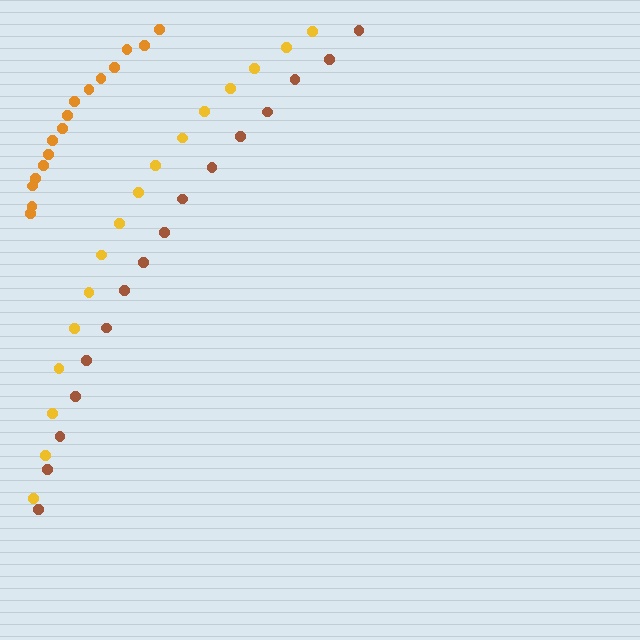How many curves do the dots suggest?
There are 3 distinct paths.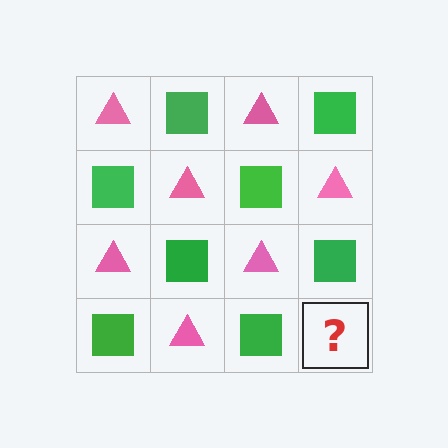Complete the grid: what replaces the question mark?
The question mark should be replaced with a pink triangle.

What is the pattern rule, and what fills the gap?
The rule is that it alternates pink triangle and green square in a checkerboard pattern. The gap should be filled with a pink triangle.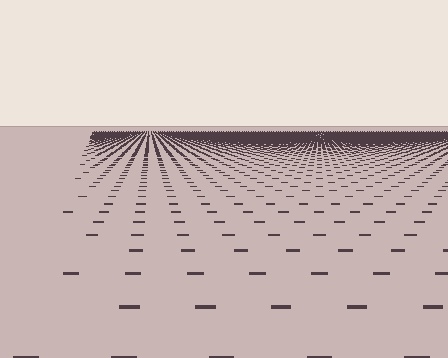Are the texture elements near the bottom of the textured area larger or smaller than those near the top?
Larger. Near the bottom, elements are closer to the viewer and appear at a bigger on-screen size.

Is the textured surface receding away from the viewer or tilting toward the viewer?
The surface is receding away from the viewer. Texture elements get smaller and denser toward the top.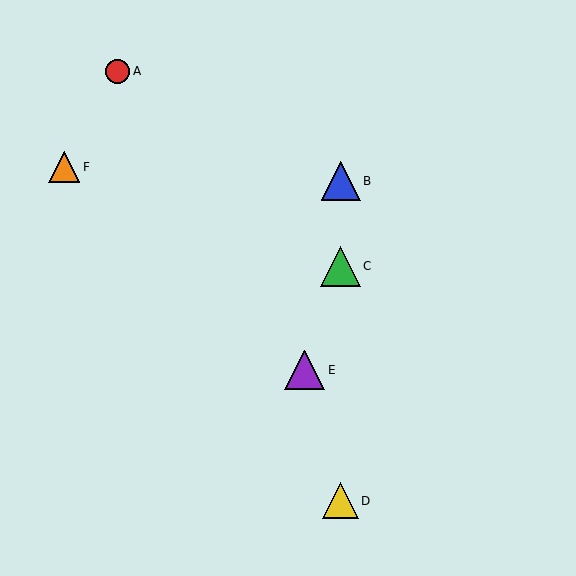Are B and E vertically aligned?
No, B is at x≈341 and E is at x≈305.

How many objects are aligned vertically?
3 objects (B, C, D) are aligned vertically.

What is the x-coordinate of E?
Object E is at x≈305.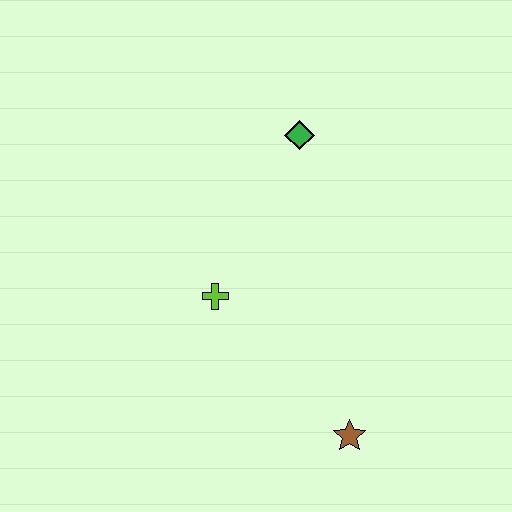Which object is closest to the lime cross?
The green diamond is closest to the lime cross.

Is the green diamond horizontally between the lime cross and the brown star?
Yes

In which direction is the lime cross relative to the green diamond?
The lime cross is below the green diamond.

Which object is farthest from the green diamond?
The brown star is farthest from the green diamond.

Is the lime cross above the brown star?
Yes